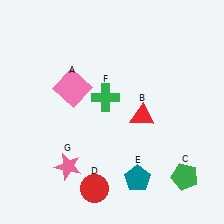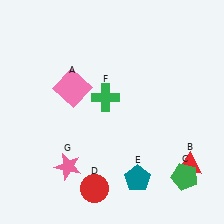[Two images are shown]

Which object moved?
The red triangle (B) moved down.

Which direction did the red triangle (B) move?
The red triangle (B) moved down.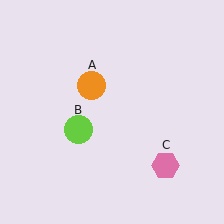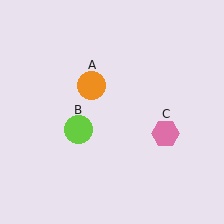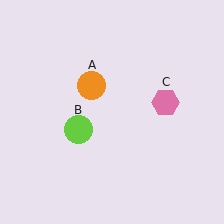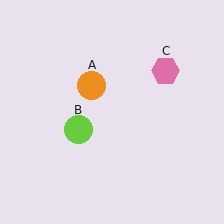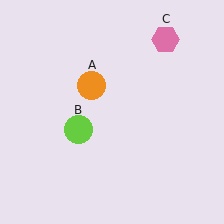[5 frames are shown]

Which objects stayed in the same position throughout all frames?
Orange circle (object A) and lime circle (object B) remained stationary.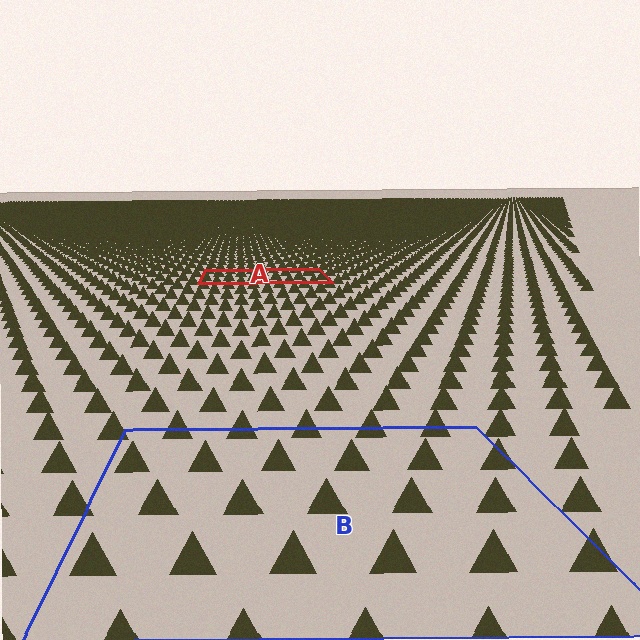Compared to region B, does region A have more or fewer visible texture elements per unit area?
Region A has more texture elements per unit area — they are packed more densely because it is farther away.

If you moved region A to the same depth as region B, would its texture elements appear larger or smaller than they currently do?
They would appear larger. At a closer depth, the same texture elements are projected at a bigger on-screen size.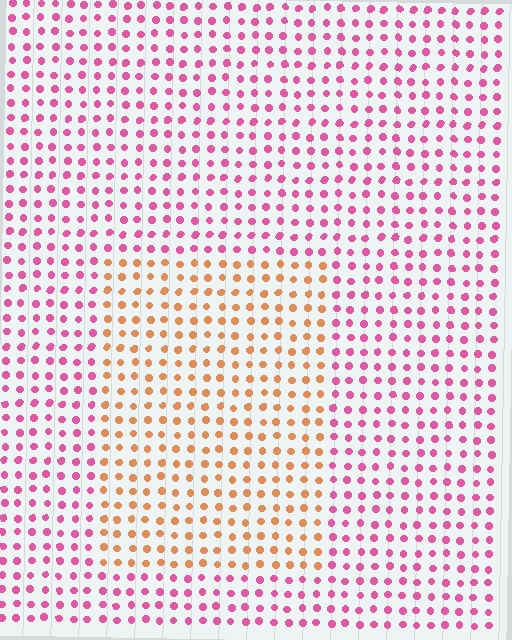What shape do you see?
I see a rectangle.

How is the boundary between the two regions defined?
The boundary is defined purely by a slight shift in hue (about 57 degrees). Spacing, size, and orientation are identical on both sides.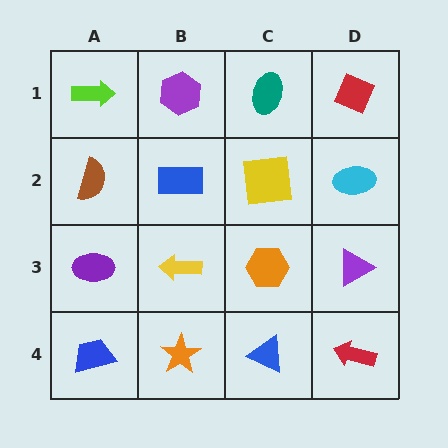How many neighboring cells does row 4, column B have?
3.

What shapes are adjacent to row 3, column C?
A yellow square (row 2, column C), a blue triangle (row 4, column C), a yellow arrow (row 3, column B), a purple triangle (row 3, column D).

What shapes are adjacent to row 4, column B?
A yellow arrow (row 3, column B), a blue trapezoid (row 4, column A), a blue triangle (row 4, column C).